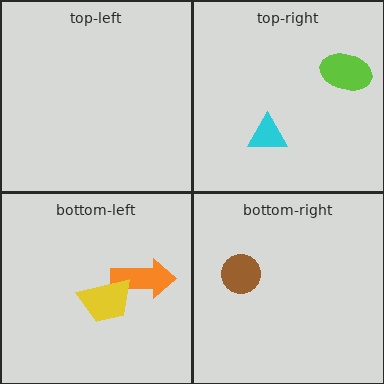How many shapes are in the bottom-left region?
2.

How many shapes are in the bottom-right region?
1.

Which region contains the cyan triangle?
The top-right region.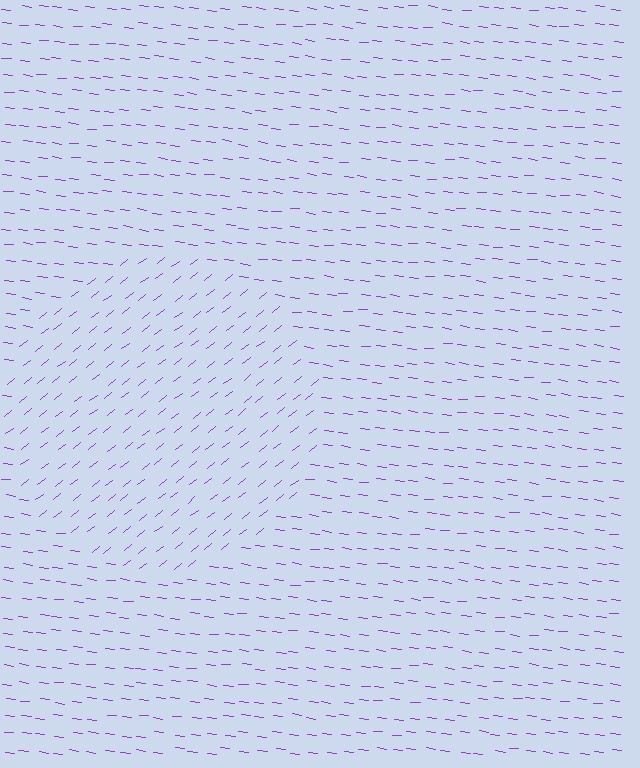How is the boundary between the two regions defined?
The boundary is defined purely by a change in line orientation (approximately 45 degrees difference). All lines are the same color and thickness.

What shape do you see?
I see a circle.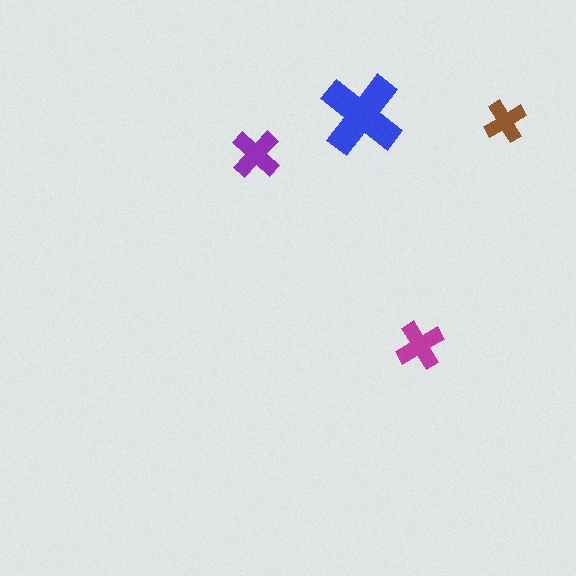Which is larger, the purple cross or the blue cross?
The blue one.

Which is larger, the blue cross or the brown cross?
The blue one.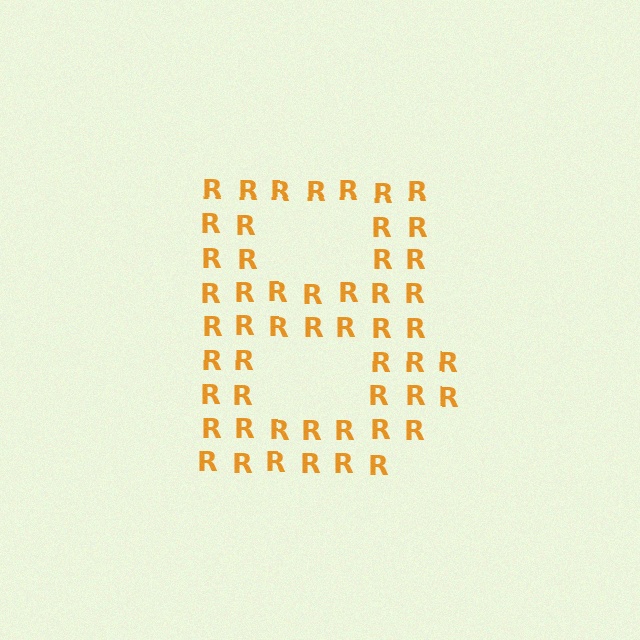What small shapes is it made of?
It is made of small letter R's.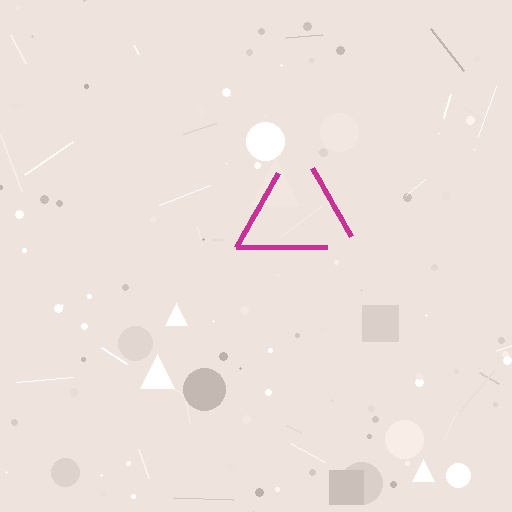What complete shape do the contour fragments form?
The contour fragments form a triangle.